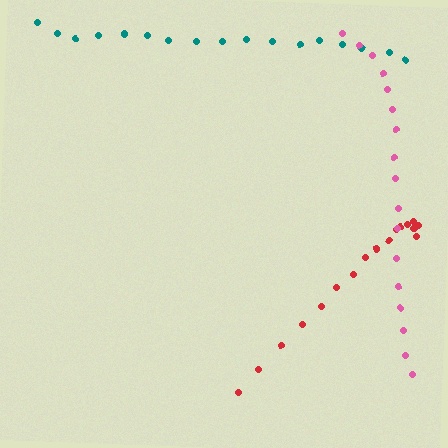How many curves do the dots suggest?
There are 3 distinct paths.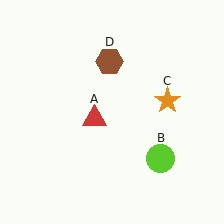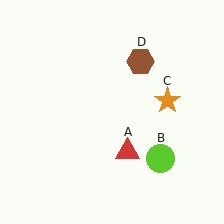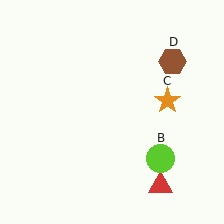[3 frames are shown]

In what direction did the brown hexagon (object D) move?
The brown hexagon (object D) moved right.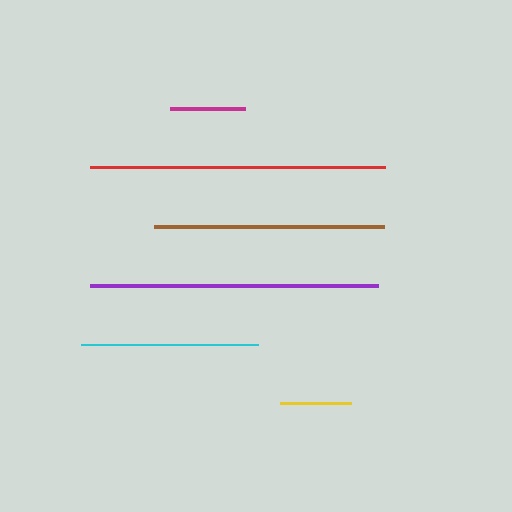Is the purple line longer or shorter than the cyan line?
The purple line is longer than the cyan line.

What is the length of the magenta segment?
The magenta segment is approximately 75 pixels long.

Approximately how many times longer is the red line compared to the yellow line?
The red line is approximately 4.1 times the length of the yellow line.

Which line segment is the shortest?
The yellow line is the shortest at approximately 71 pixels.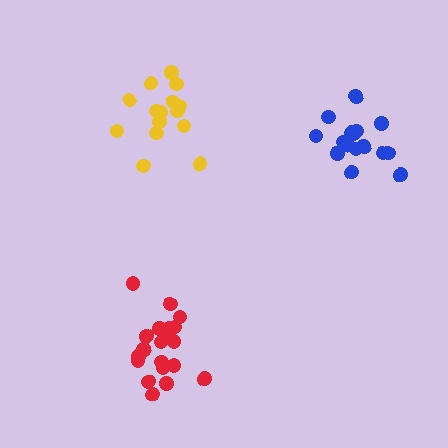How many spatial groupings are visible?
There are 3 spatial groupings.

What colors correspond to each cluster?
The clusters are colored: blue, red, yellow.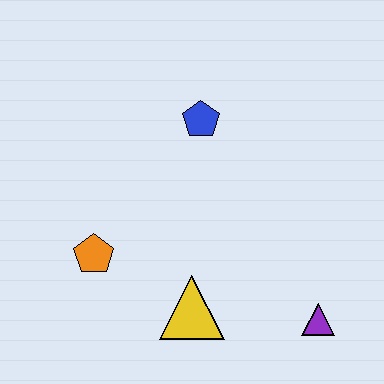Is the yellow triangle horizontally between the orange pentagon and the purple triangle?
Yes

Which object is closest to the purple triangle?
The yellow triangle is closest to the purple triangle.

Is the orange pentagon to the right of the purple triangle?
No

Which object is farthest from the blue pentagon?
The purple triangle is farthest from the blue pentagon.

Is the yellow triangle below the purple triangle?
No